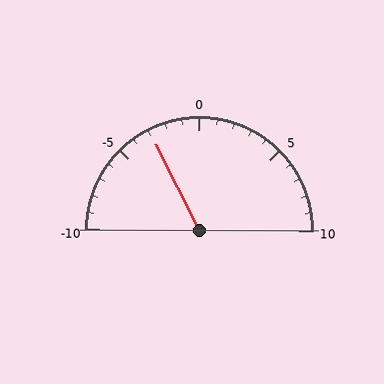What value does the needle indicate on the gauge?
The needle indicates approximately -3.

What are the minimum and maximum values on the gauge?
The gauge ranges from -10 to 10.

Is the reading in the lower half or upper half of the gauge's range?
The reading is in the lower half of the range (-10 to 10).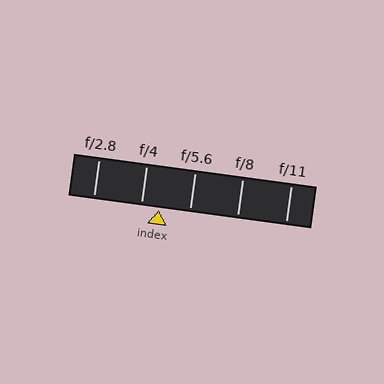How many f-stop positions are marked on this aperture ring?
There are 5 f-stop positions marked.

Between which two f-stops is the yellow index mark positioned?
The index mark is between f/4 and f/5.6.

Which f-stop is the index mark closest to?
The index mark is closest to f/4.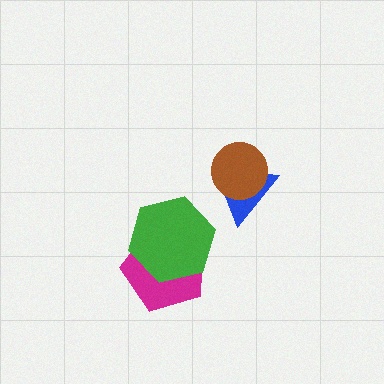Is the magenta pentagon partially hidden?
Yes, it is partially covered by another shape.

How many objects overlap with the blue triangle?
1 object overlaps with the blue triangle.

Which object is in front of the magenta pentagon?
The green hexagon is in front of the magenta pentagon.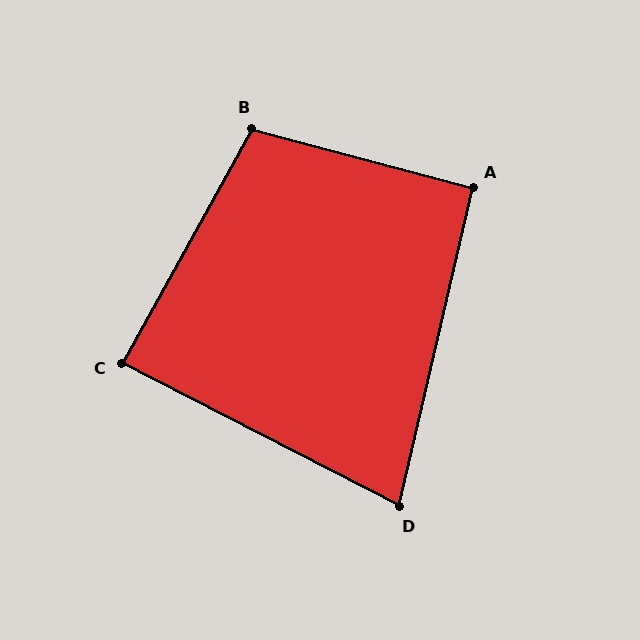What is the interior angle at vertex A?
Approximately 92 degrees (approximately right).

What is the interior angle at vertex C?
Approximately 88 degrees (approximately right).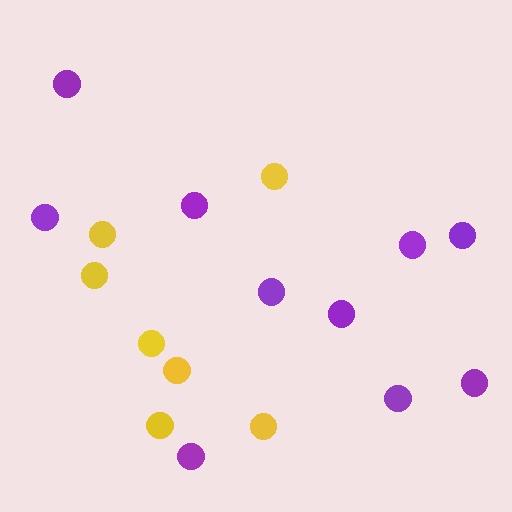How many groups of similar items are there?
There are 2 groups: one group of purple circles (10) and one group of yellow circles (7).